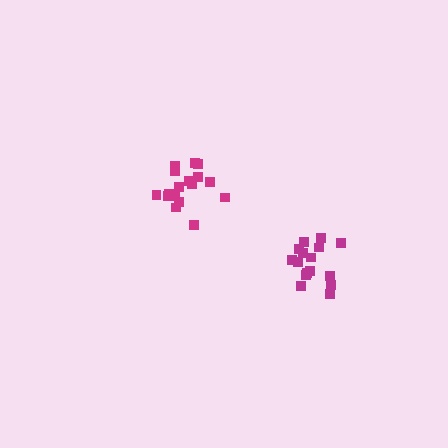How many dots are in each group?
Group 1: 17 dots, Group 2: 16 dots (33 total).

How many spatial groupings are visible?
There are 2 spatial groupings.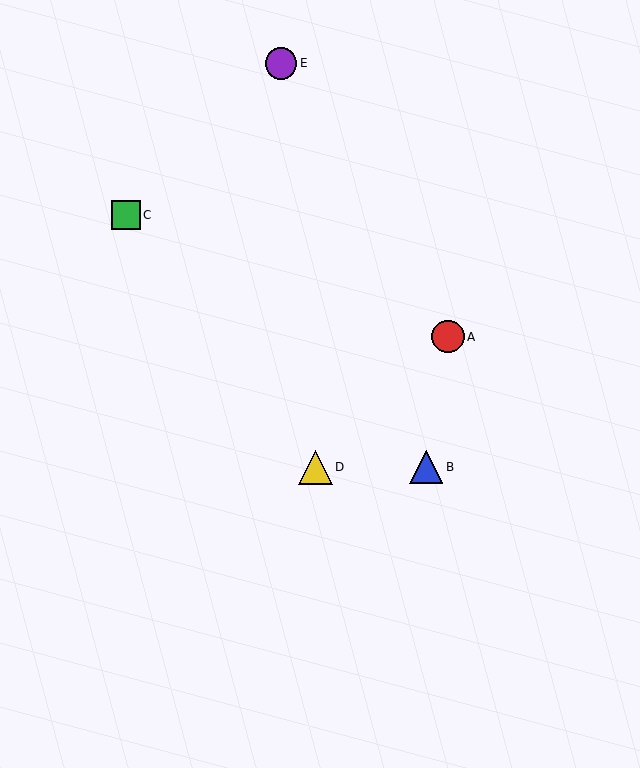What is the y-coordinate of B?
Object B is at y≈467.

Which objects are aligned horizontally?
Objects B, D are aligned horizontally.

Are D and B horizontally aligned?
Yes, both are at y≈467.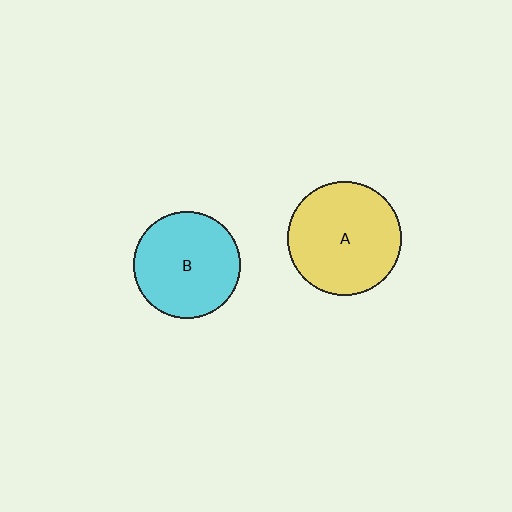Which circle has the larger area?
Circle A (yellow).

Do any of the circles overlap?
No, none of the circles overlap.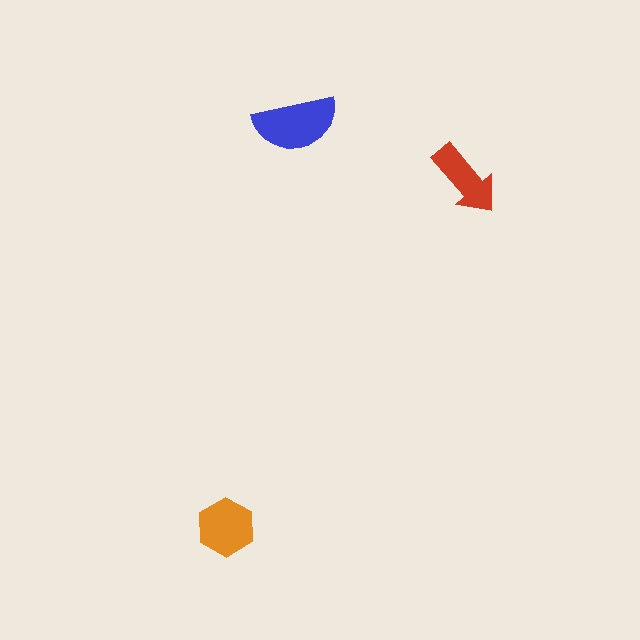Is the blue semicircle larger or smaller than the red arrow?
Larger.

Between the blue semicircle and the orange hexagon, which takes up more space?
The blue semicircle.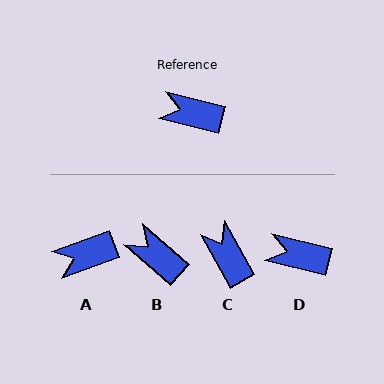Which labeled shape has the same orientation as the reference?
D.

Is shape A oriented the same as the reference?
No, it is off by about 34 degrees.